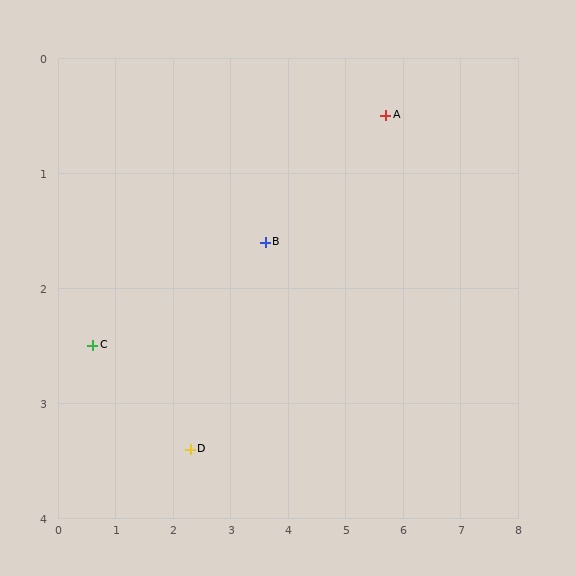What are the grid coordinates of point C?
Point C is at approximately (0.6, 2.5).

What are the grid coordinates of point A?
Point A is at approximately (5.7, 0.5).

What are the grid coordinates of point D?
Point D is at approximately (2.3, 3.4).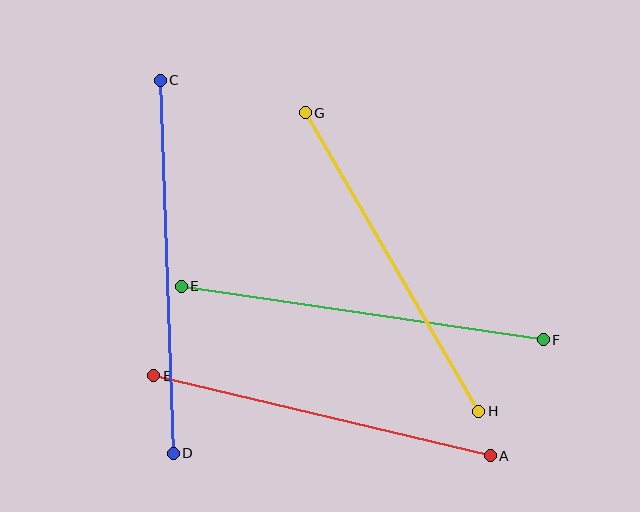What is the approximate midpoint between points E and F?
The midpoint is at approximately (362, 313) pixels.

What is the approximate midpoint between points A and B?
The midpoint is at approximately (322, 416) pixels.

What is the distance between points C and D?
The distance is approximately 373 pixels.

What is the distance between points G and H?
The distance is approximately 345 pixels.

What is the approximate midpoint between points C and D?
The midpoint is at approximately (167, 267) pixels.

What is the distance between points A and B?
The distance is approximately 346 pixels.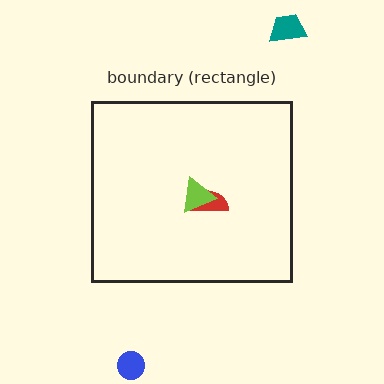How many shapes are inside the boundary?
2 inside, 2 outside.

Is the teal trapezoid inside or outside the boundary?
Outside.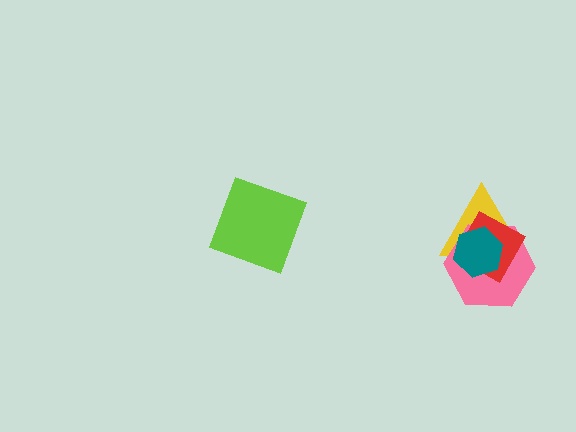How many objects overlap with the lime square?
0 objects overlap with the lime square.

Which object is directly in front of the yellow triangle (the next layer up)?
The pink hexagon is directly in front of the yellow triangle.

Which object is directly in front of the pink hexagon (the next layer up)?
The red square is directly in front of the pink hexagon.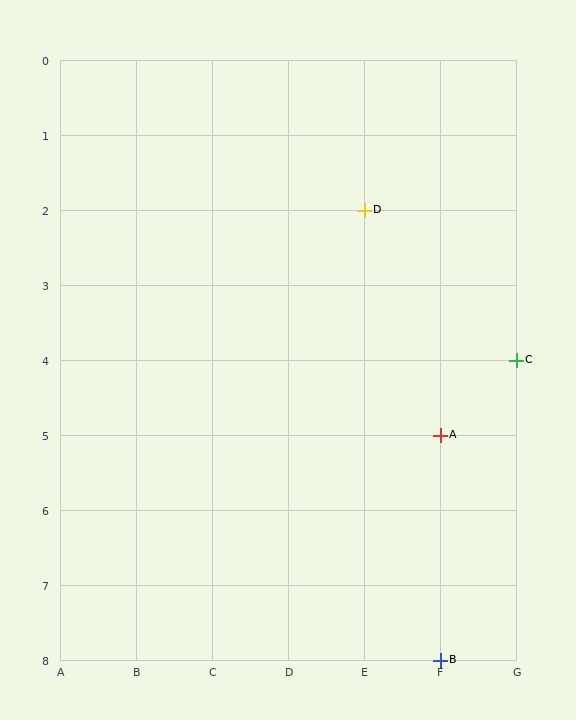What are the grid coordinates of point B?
Point B is at grid coordinates (F, 8).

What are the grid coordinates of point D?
Point D is at grid coordinates (E, 2).